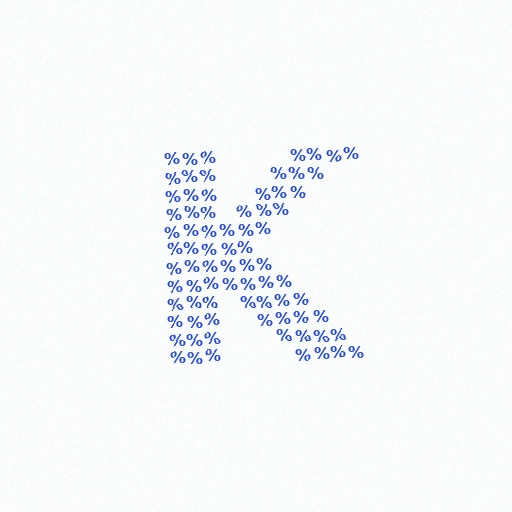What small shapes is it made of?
It is made of small percent signs.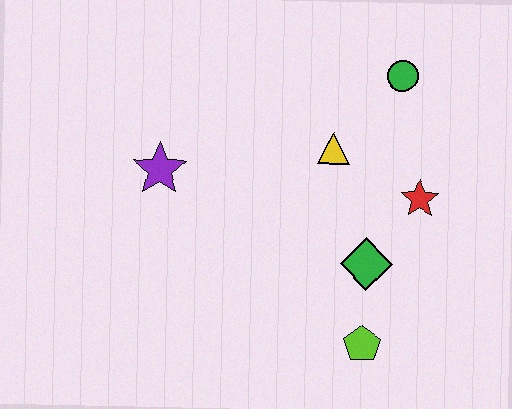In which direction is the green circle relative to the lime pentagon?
The green circle is above the lime pentagon.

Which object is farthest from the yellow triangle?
The lime pentagon is farthest from the yellow triangle.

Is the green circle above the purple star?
Yes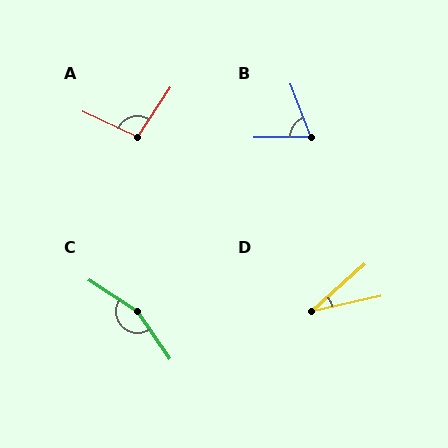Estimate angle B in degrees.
Approximately 70 degrees.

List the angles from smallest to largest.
D (30°), B (70°), A (98°), C (157°).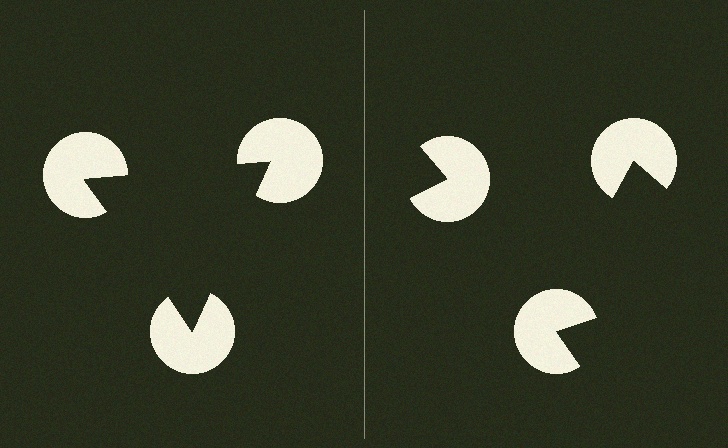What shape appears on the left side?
An illusory triangle.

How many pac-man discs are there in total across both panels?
6 — 3 on each side.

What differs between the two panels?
The pac-man discs are positioned identically on both sides; only the wedge orientations differ. On the left they align to a triangle; on the right they are misaligned.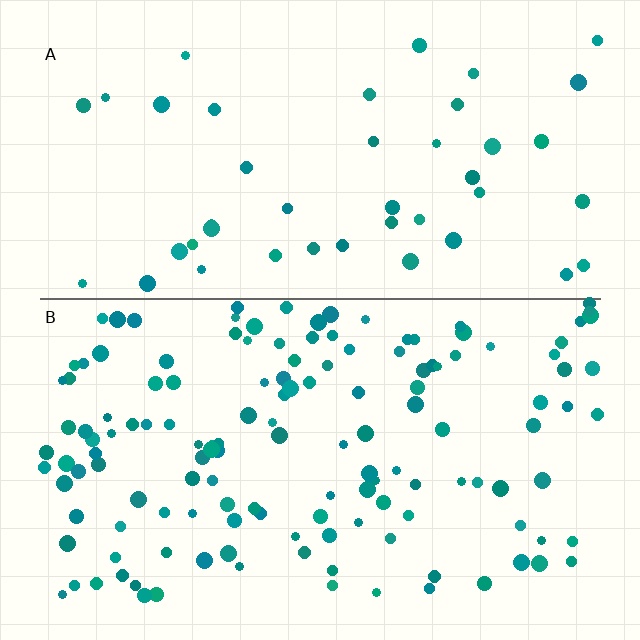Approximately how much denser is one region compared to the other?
Approximately 3.2× — region B over region A.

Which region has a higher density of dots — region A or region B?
B (the bottom).